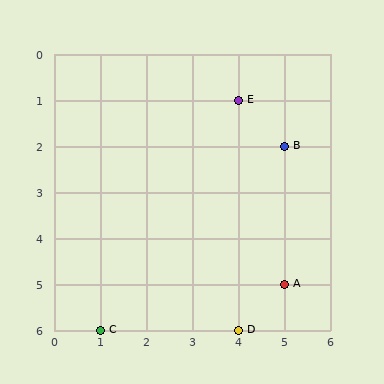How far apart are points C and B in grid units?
Points C and B are 4 columns and 4 rows apart (about 5.7 grid units diagonally).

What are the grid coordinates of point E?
Point E is at grid coordinates (4, 1).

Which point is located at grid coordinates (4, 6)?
Point D is at (4, 6).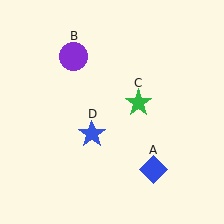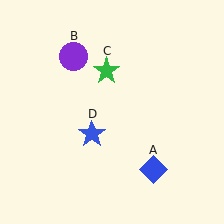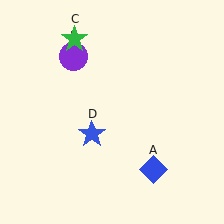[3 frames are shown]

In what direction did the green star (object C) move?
The green star (object C) moved up and to the left.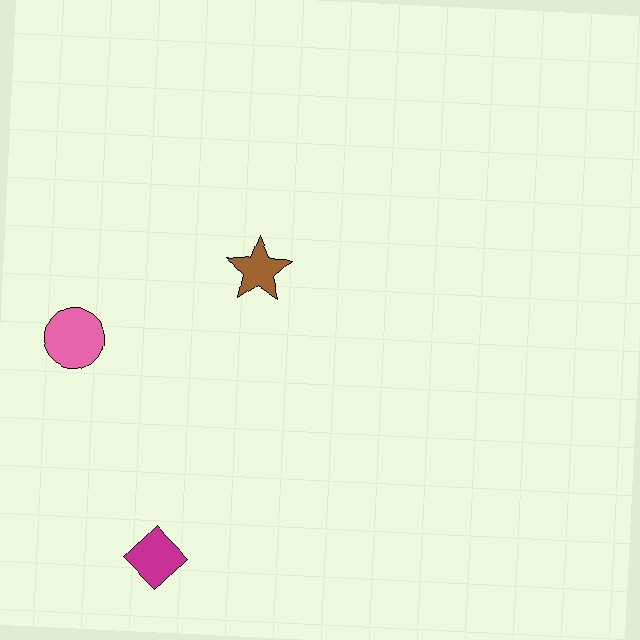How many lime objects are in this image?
There are no lime objects.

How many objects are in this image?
There are 3 objects.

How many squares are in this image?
There are no squares.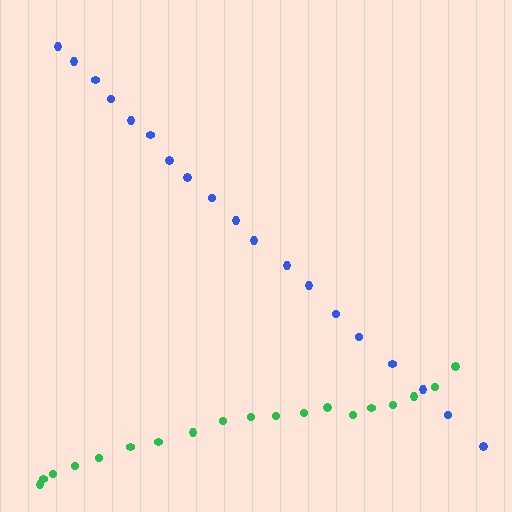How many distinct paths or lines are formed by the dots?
There are 2 distinct paths.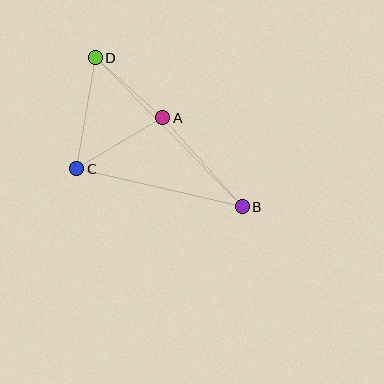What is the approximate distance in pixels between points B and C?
The distance between B and C is approximately 170 pixels.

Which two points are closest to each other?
Points A and D are closest to each other.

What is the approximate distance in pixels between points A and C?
The distance between A and C is approximately 100 pixels.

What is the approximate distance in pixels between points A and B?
The distance between A and B is approximately 119 pixels.